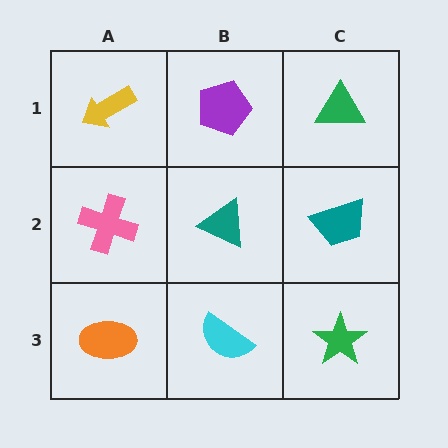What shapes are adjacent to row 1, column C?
A teal trapezoid (row 2, column C), a purple pentagon (row 1, column B).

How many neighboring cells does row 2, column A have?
3.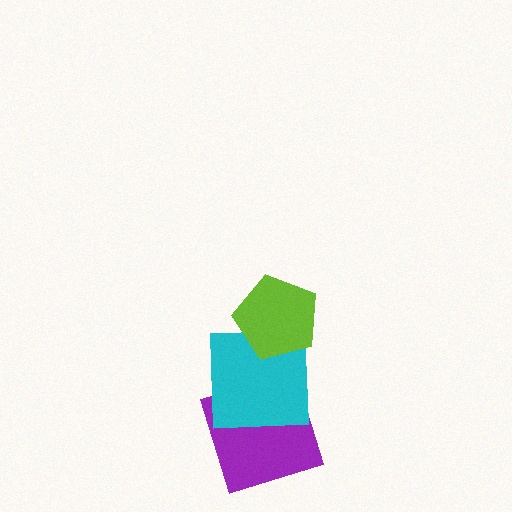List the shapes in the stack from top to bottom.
From top to bottom: the lime pentagon, the cyan square, the purple square.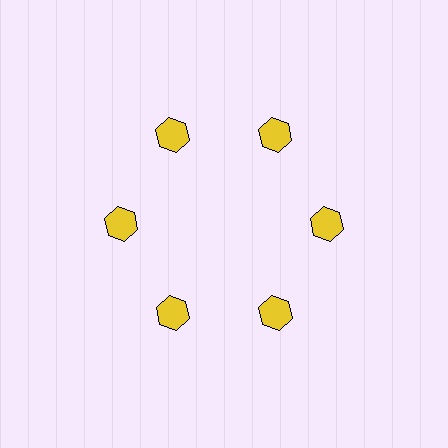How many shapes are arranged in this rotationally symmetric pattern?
There are 6 shapes, arranged in 6 groups of 1.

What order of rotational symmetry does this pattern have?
This pattern has 6-fold rotational symmetry.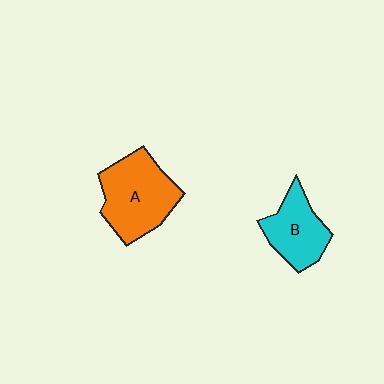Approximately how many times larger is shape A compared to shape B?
Approximately 1.4 times.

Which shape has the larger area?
Shape A (orange).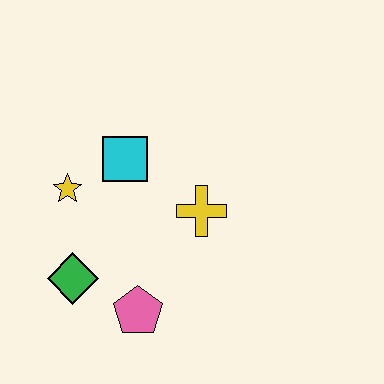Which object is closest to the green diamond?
The pink pentagon is closest to the green diamond.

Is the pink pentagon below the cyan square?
Yes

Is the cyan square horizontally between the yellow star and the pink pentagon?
Yes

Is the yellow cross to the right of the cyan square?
Yes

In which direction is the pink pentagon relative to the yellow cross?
The pink pentagon is below the yellow cross.